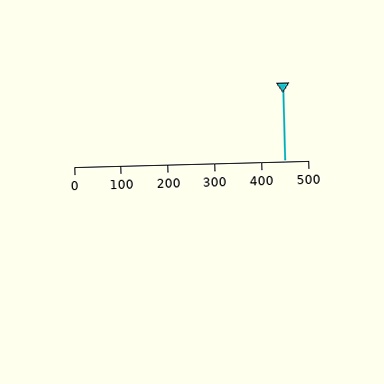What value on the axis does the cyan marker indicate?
The marker indicates approximately 450.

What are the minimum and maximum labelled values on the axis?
The axis runs from 0 to 500.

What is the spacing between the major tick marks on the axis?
The major ticks are spaced 100 apart.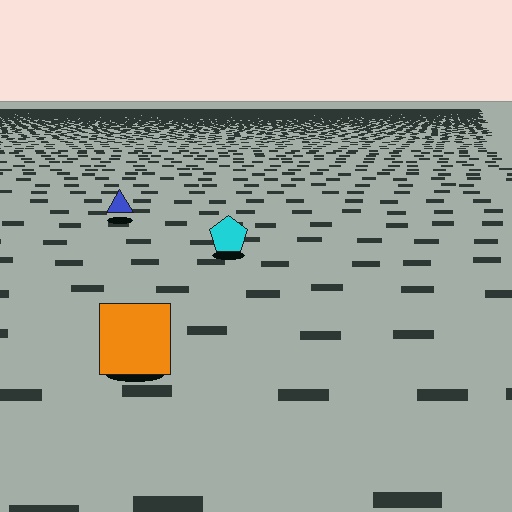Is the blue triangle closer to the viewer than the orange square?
No. The orange square is closer — you can tell from the texture gradient: the ground texture is coarser near it.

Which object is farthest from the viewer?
The blue triangle is farthest from the viewer. It appears smaller and the ground texture around it is denser.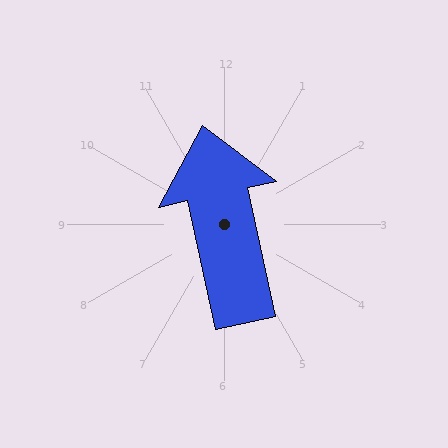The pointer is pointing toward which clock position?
Roughly 12 o'clock.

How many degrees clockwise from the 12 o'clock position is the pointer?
Approximately 348 degrees.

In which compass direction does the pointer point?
North.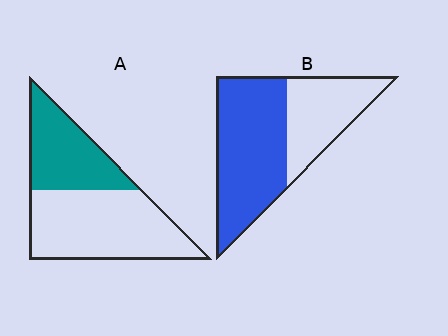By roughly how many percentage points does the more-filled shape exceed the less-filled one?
By roughly 25 percentage points (B over A).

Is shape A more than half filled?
No.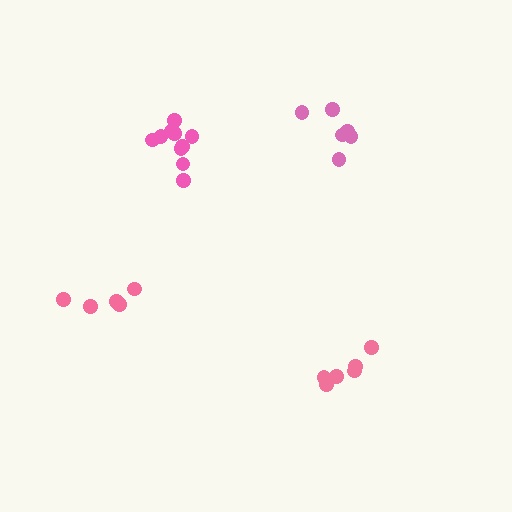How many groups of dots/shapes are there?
There are 4 groups.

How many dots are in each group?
Group 1: 10 dots, Group 2: 7 dots, Group 3: 6 dots, Group 4: 5 dots (28 total).